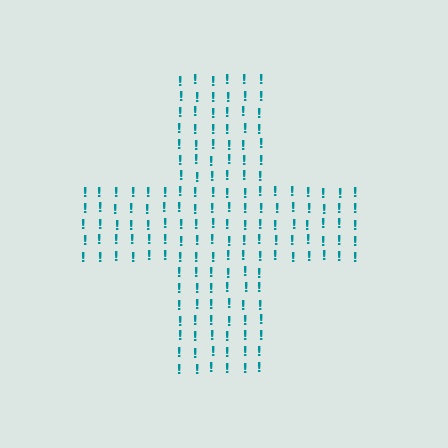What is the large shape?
The large shape is a cross.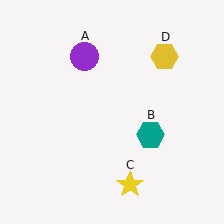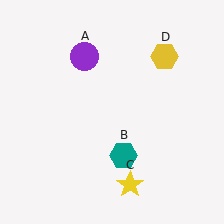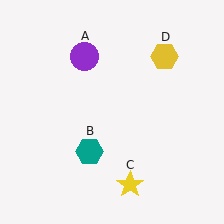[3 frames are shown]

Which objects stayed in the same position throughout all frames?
Purple circle (object A) and yellow star (object C) and yellow hexagon (object D) remained stationary.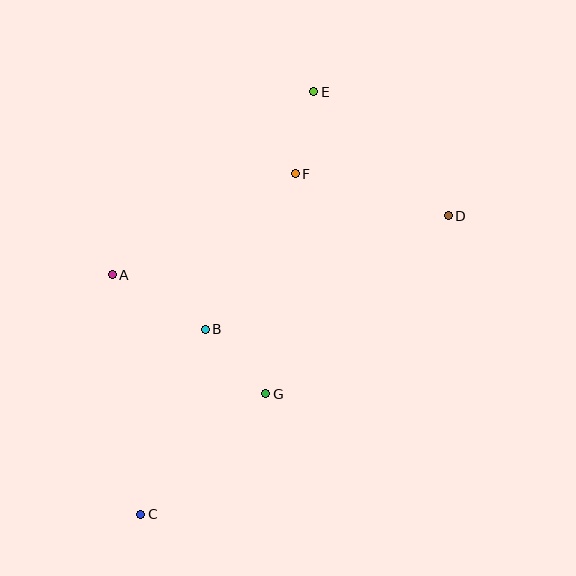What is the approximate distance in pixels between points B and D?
The distance between B and D is approximately 268 pixels.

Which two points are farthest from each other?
Points C and E are farthest from each other.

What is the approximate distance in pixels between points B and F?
The distance between B and F is approximately 179 pixels.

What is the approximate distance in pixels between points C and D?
The distance between C and D is approximately 428 pixels.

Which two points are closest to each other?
Points E and F are closest to each other.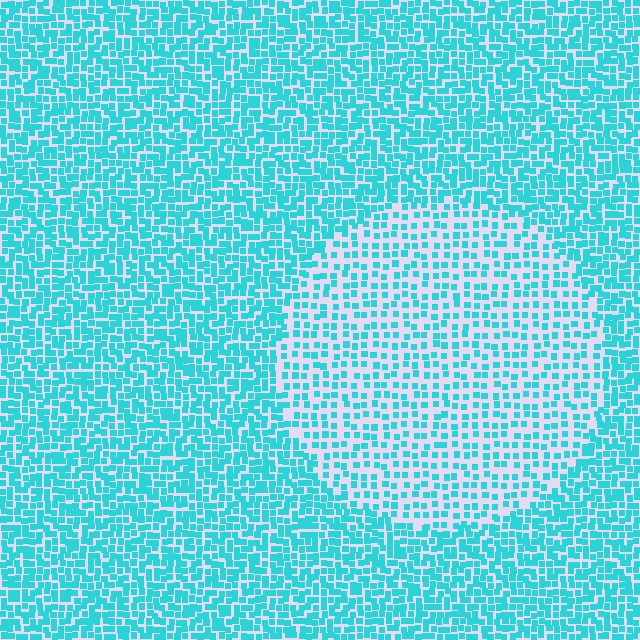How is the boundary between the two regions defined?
The boundary is defined by a change in element density (approximately 1.9x ratio). All elements are the same color, size, and shape.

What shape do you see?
I see a circle.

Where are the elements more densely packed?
The elements are more densely packed outside the circle boundary.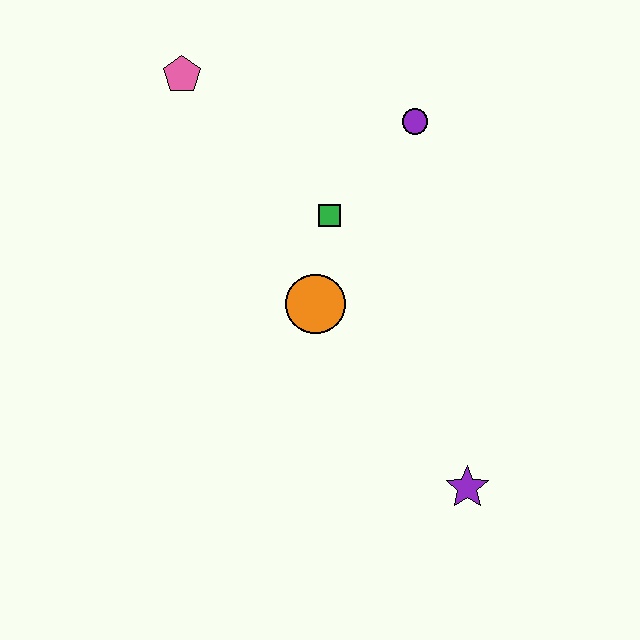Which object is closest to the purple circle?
The green square is closest to the purple circle.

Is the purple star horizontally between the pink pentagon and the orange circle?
No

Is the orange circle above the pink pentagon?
No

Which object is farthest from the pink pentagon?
The purple star is farthest from the pink pentagon.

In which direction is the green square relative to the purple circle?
The green square is below the purple circle.